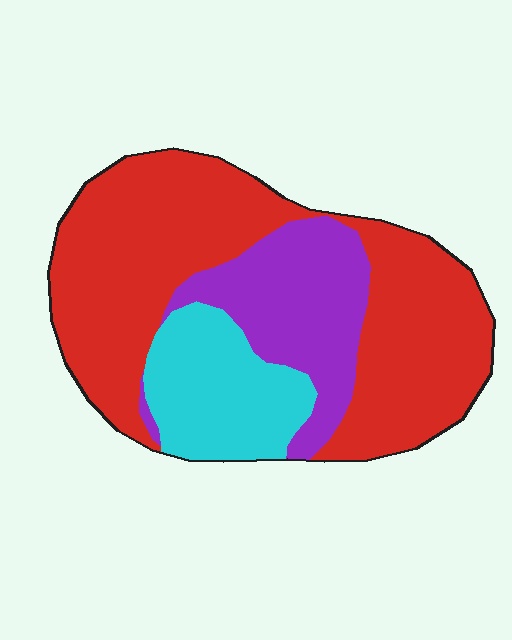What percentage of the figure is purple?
Purple covers roughly 20% of the figure.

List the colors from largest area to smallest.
From largest to smallest: red, purple, cyan.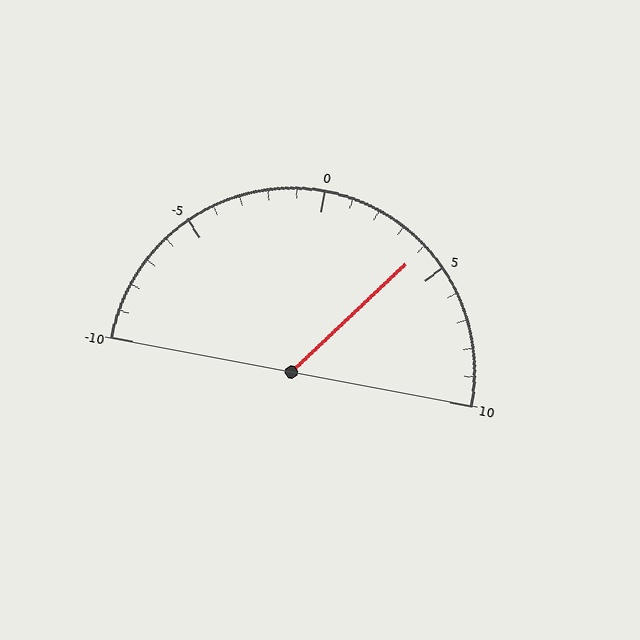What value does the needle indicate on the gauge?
The needle indicates approximately 4.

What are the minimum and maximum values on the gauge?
The gauge ranges from -10 to 10.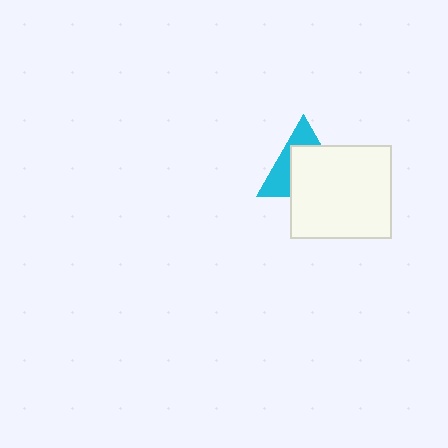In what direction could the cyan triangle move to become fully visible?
The cyan triangle could move toward the upper-left. That would shift it out from behind the white rectangle entirely.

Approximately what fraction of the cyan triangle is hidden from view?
Roughly 61% of the cyan triangle is hidden behind the white rectangle.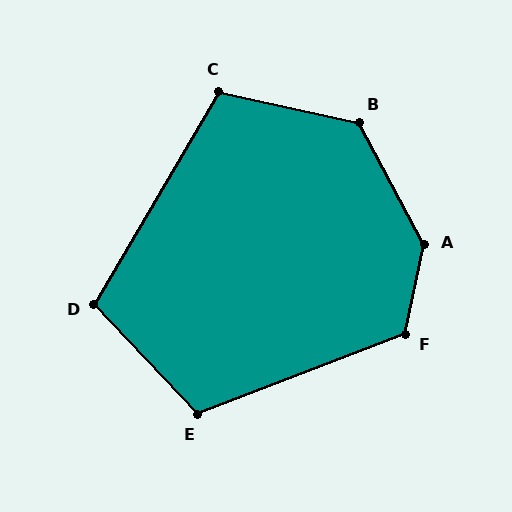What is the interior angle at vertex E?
Approximately 112 degrees (obtuse).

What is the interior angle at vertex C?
Approximately 108 degrees (obtuse).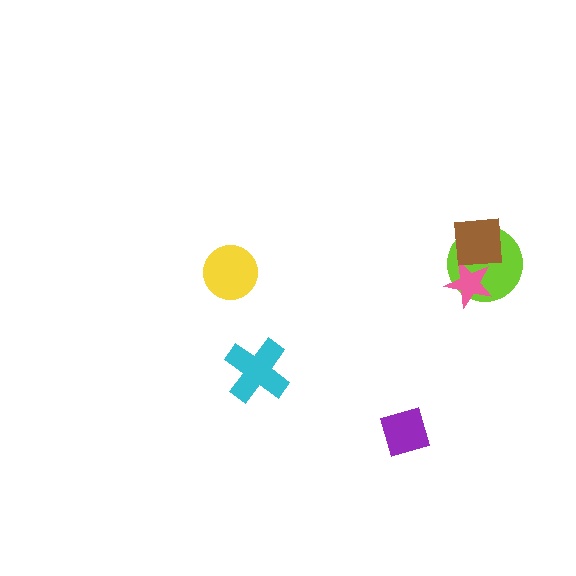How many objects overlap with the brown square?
2 objects overlap with the brown square.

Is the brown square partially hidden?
No, no other shape covers it.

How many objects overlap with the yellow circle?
0 objects overlap with the yellow circle.